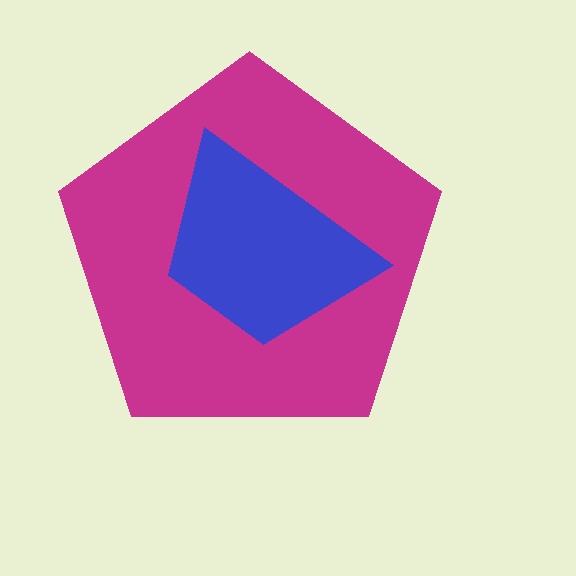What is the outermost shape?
The magenta pentagon.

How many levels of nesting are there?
2.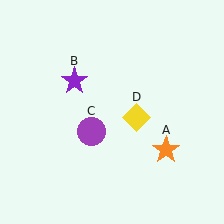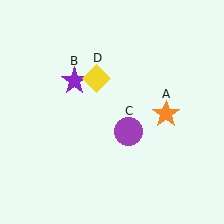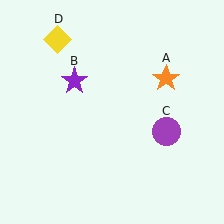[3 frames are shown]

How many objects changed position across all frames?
3 objects changed position: orange star (object A), purple circle (object C), yellow diamond (object D).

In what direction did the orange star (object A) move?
The orange star (object A) moved up.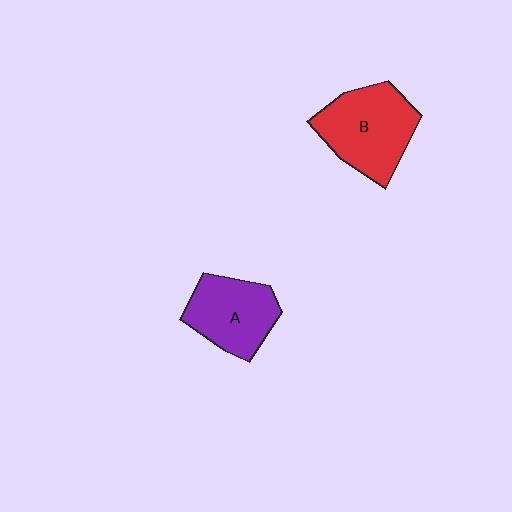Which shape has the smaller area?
Shape A (purple).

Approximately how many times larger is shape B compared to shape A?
Approximately 1.2 times.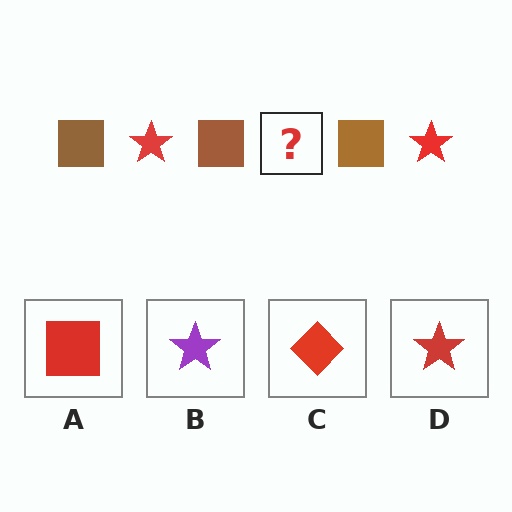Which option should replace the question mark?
Option D.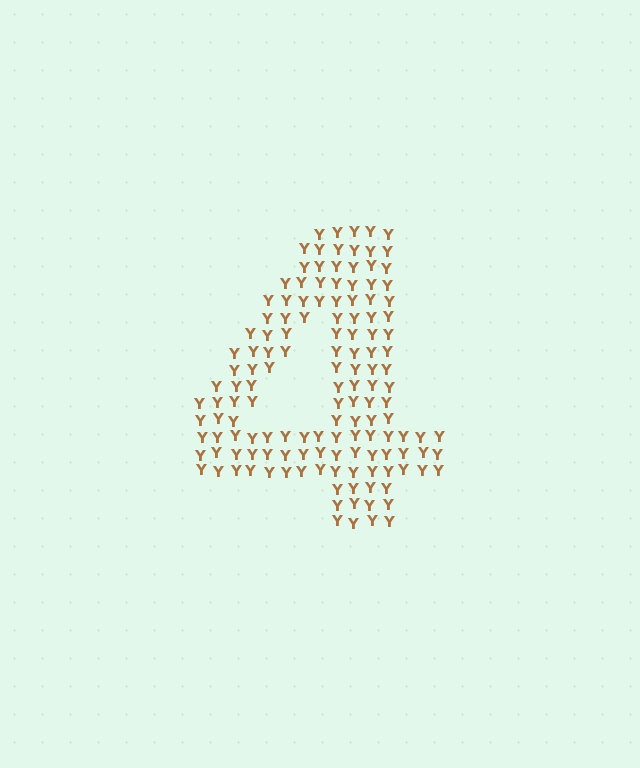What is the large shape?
The large shape is the digit 4.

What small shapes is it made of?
It is made of small letter Y's.